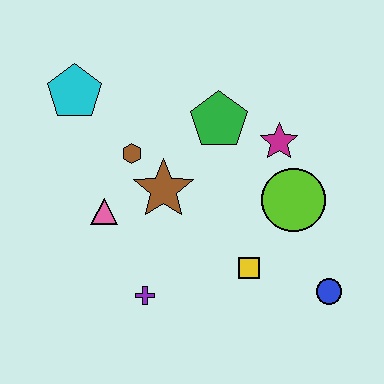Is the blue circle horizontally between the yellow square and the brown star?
No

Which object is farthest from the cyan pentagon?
The blue circle is farthest from the cyan pentagon.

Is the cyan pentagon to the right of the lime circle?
No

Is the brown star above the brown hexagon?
No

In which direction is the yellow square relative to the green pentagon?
The yellow square is below the green pentagon.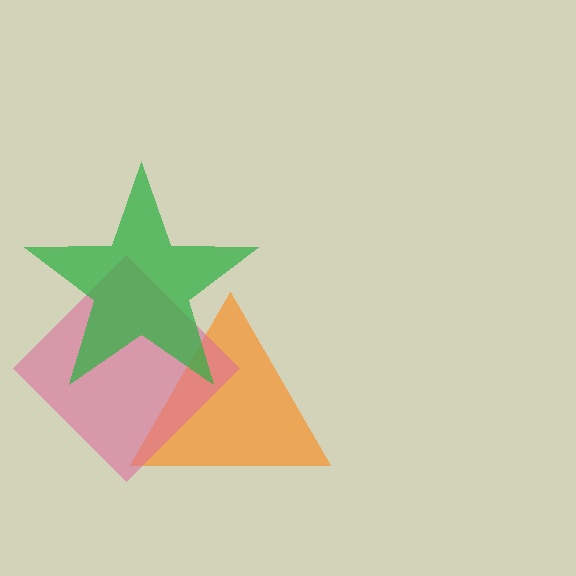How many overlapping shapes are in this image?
There are 3 overlapping shapes in the image.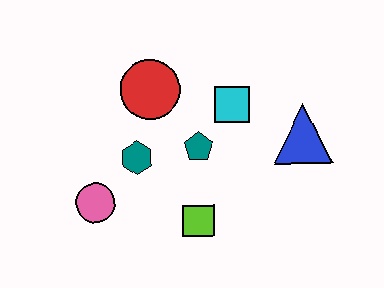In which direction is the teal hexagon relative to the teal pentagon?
The teal hexagon is to the left of the teal pentagon.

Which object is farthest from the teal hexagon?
The blue triangle is farthest from the teal hexagon.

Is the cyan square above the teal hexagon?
Yes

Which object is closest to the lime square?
The teal pentagon is closest to the lime square.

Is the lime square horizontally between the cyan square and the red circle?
Yes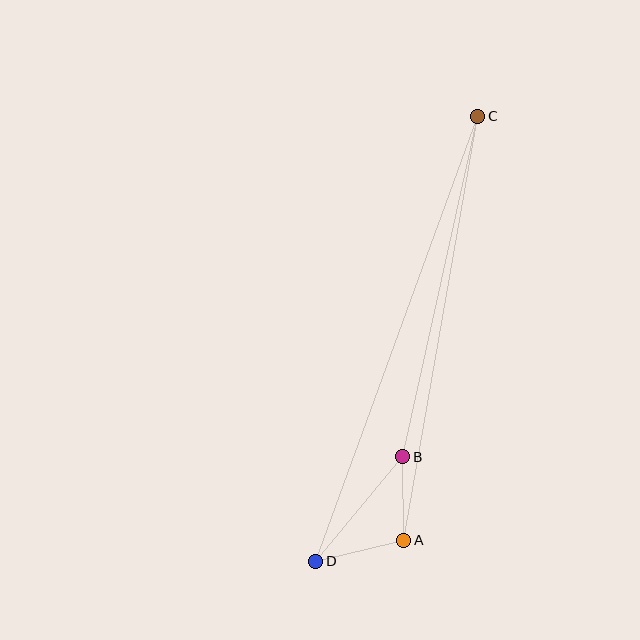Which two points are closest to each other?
Points A and B are closest to each other.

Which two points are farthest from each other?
Points C and D are farthest from each other.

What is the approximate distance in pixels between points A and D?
The distance between A and D is approximately 91 pixels.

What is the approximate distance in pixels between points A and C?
The distance between A and C is approximately 430 pixels.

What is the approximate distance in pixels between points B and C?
The distance between B and C is approximately 349 pixels.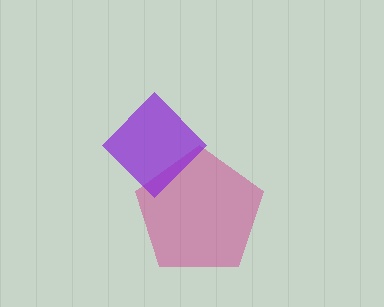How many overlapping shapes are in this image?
There are 2 overlapping shapes in the image.